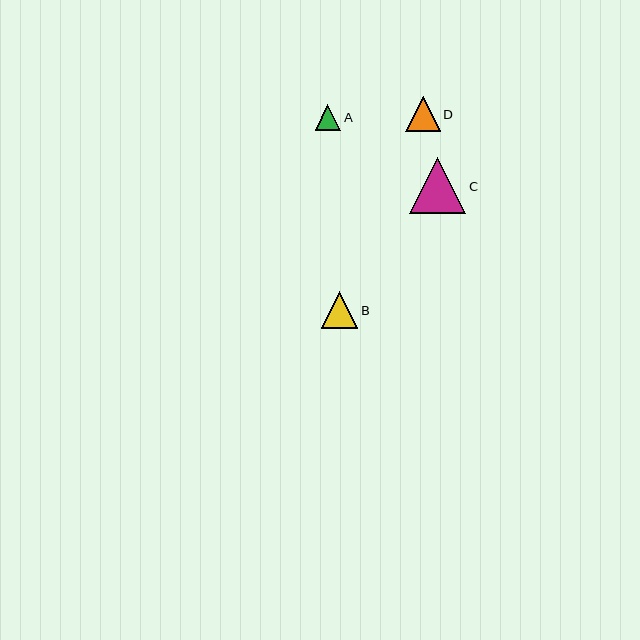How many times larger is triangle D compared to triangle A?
Triangle D is approximately 1.4 times the size of triangle A.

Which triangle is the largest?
Triangle C is the largest with a size of approximately 57 pixels.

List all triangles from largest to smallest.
From largest to smallest: C, B, D, A.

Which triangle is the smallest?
Triangle A is the smallest with a size of approximately 25 pixels.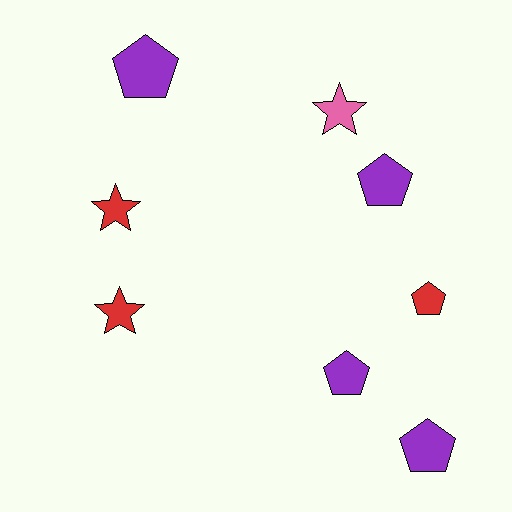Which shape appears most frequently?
Pentagon, with 5 objects.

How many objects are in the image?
There are 8 objects.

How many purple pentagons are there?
There are 4 purple pentagons.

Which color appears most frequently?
Purple, with 4 objects.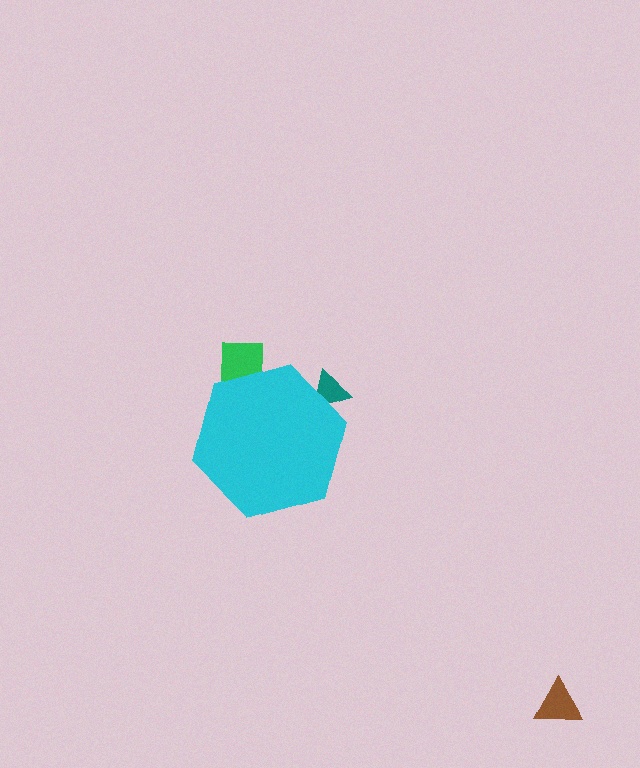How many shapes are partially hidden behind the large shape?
2 shapes are partially hidden.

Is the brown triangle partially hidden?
No, the brown triangle is fully visible.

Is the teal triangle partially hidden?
Yes, the teal triangle is partially hidden behind the cyan hexagon.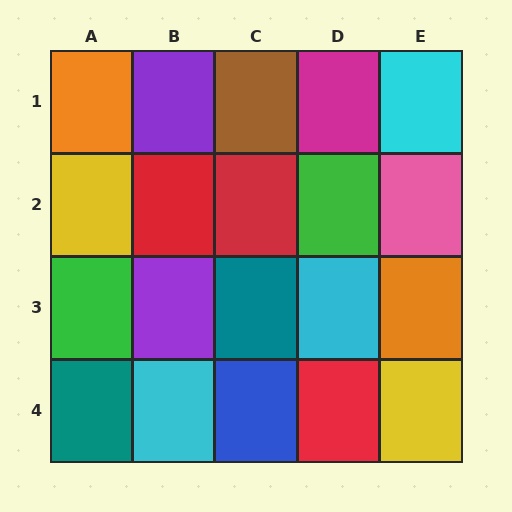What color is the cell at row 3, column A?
Green.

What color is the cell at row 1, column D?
Magenta.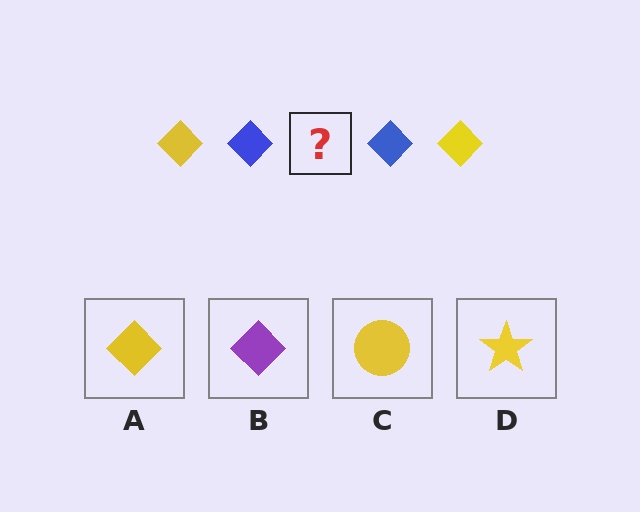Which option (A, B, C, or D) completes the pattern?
A.